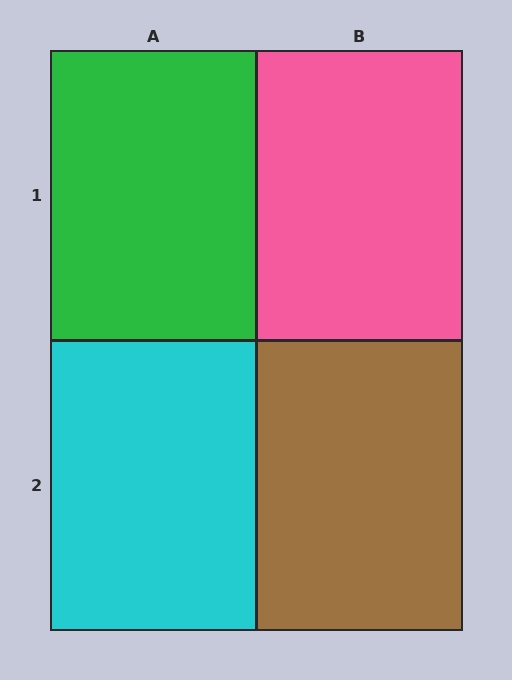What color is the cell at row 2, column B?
Brown.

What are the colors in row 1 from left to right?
Green, pink.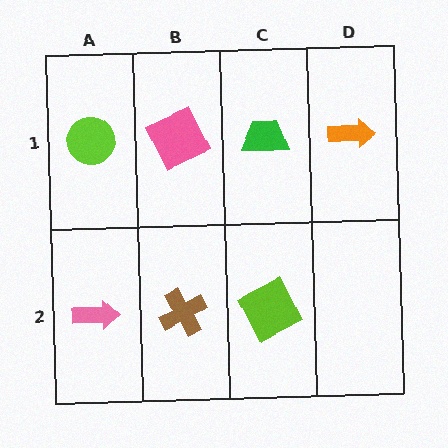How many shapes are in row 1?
4 shapes.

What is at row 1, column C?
A green trapezoid.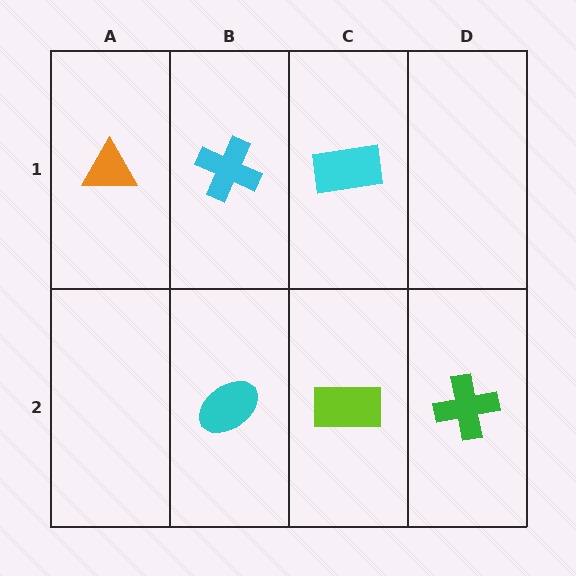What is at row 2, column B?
A cyan ellipse.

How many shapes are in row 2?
3 shapes.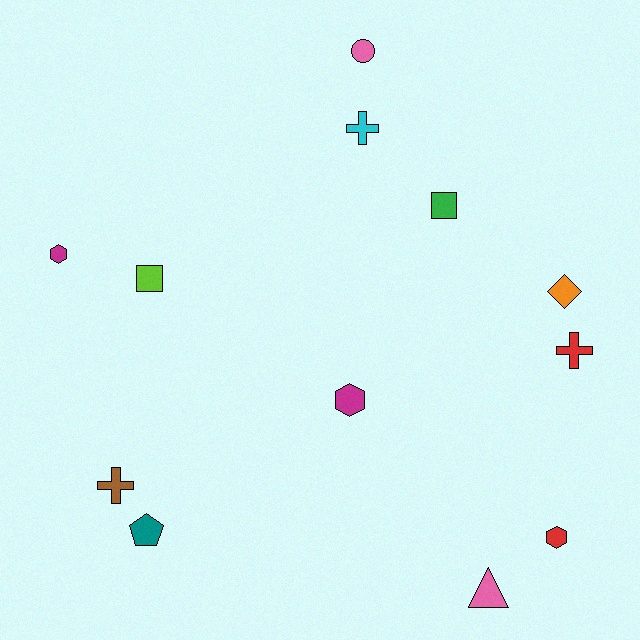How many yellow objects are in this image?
There are no yellow objects.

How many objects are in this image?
There are 12 objects.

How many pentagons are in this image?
There is 1 pentagon.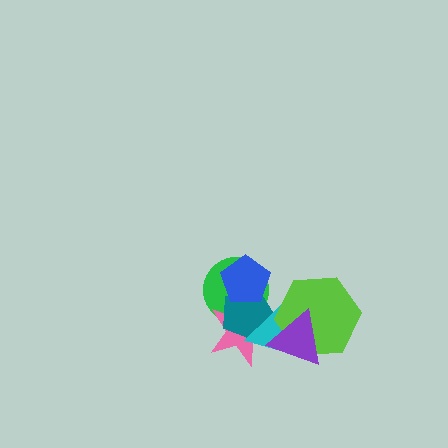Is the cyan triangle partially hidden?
Yes, it is partially covered by another shape.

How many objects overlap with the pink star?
5 objects overlap with the pink star.